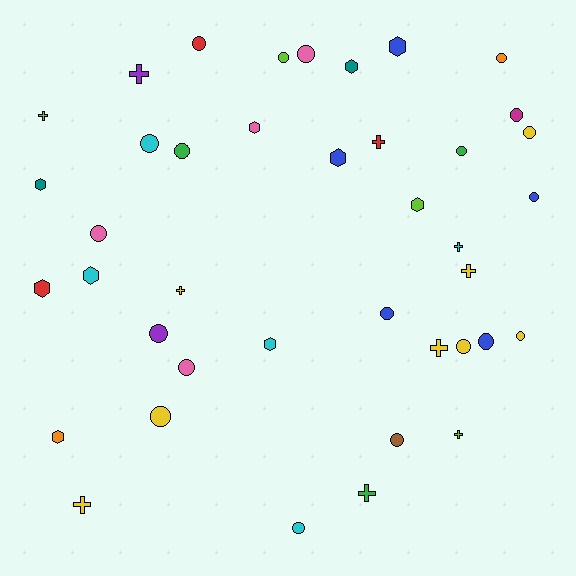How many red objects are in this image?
There are 3 red objects.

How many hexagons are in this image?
There are 10 hexagons.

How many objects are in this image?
There are 40 objects.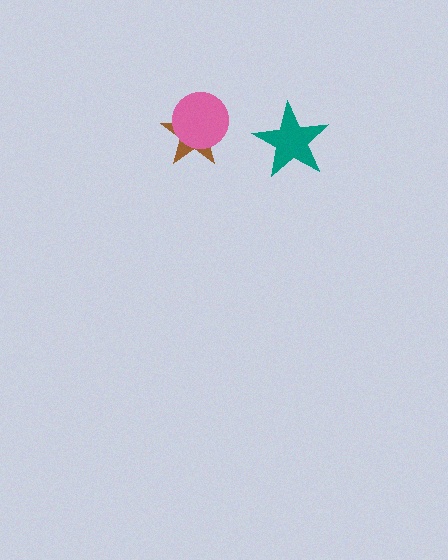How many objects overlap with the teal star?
0 objects overlap with the teal star.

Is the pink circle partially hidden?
No, no other shape covers it.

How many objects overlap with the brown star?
1 object overlaps with the brown star.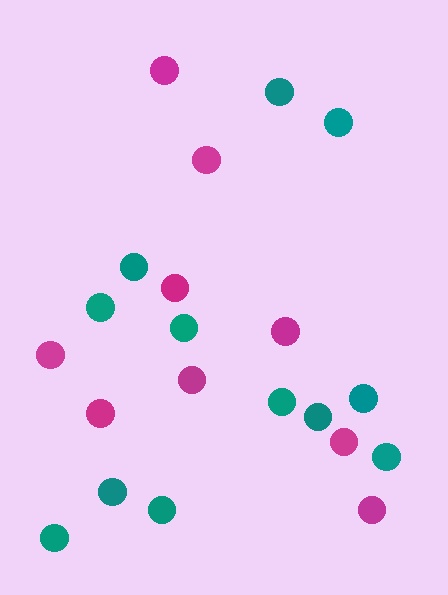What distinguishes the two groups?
There are 2 groups: one group of magenta circles (9) and one group of teal circles (12).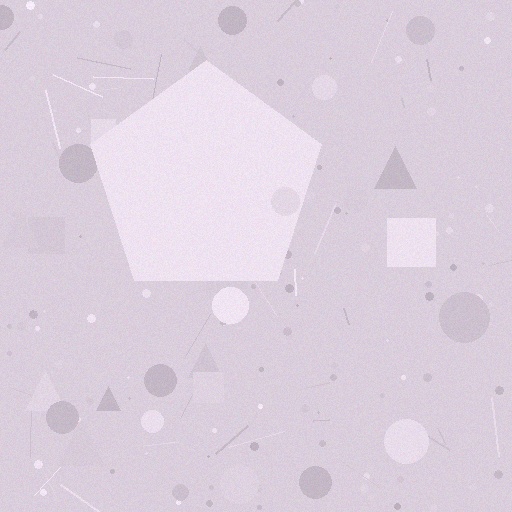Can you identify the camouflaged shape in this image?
The camouflaged shape is a pentagon.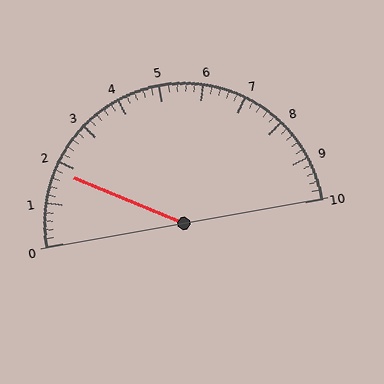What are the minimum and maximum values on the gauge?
The gauge ranges from 0 to 10.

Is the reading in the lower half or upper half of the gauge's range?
The reading is in the lower half of the range (0 to 10).